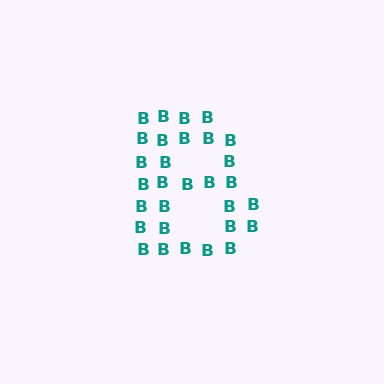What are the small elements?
The small elements are letter B's.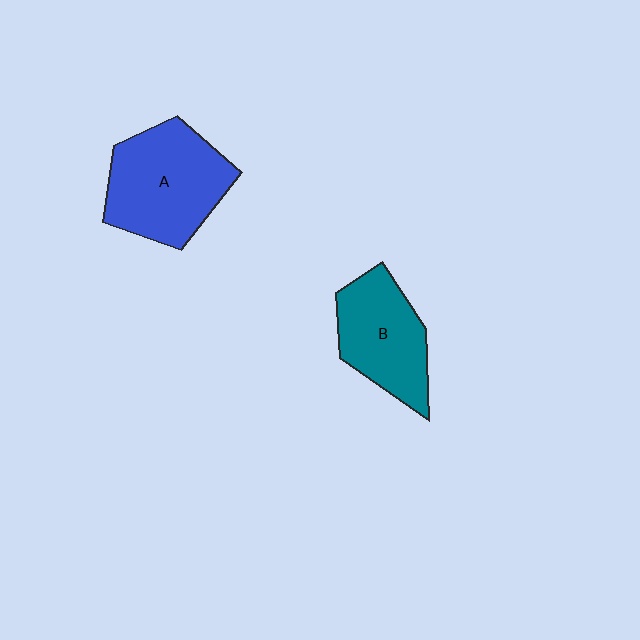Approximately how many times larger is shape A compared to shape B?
Approximately 1.3 times.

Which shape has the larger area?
Shape A (blue).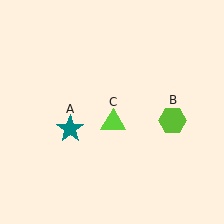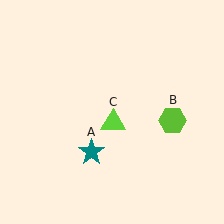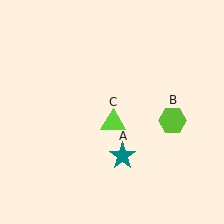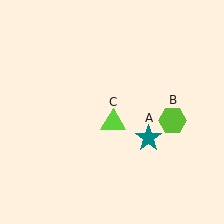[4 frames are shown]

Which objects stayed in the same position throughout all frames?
Lime hexagon (object B) and lime triangle (object C) remained stationary.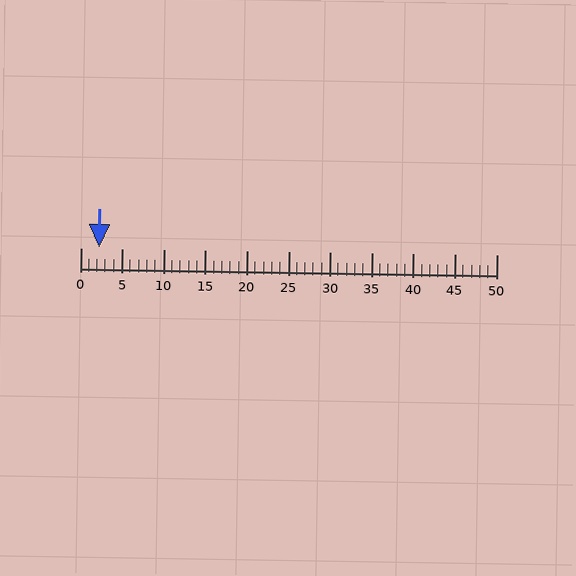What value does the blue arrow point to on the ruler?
The blue arrow points to approximately 2.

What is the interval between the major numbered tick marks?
The major tick marks are spaced 5 units apart.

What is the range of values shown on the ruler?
The ruler shows values from 0 to 50.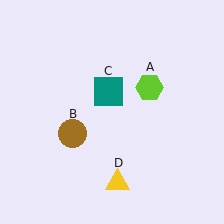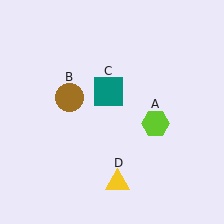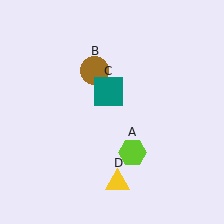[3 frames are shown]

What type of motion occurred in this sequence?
The lime hexagon (object A), brown circle (object B) rotated clockwise around the center of the scene.